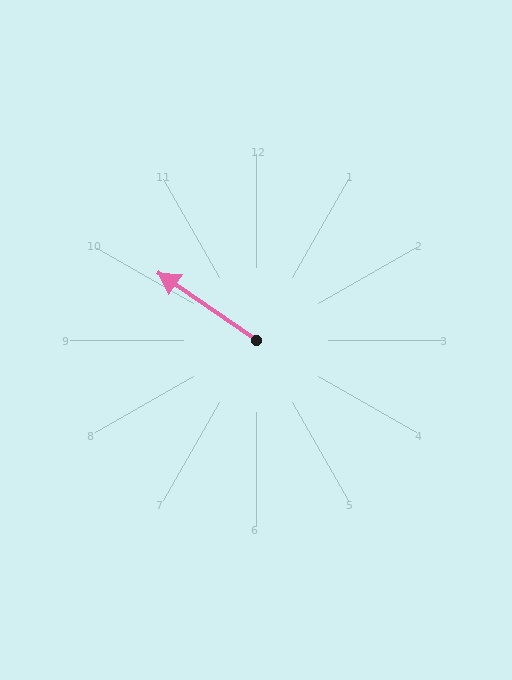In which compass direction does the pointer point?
Northwest.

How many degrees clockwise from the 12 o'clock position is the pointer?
Approximately 304 degrees.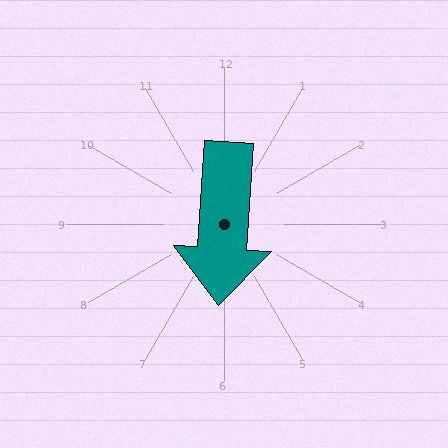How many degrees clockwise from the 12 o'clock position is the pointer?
Approximately 184 degrees.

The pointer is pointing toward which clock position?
Roughly 6 o'clock.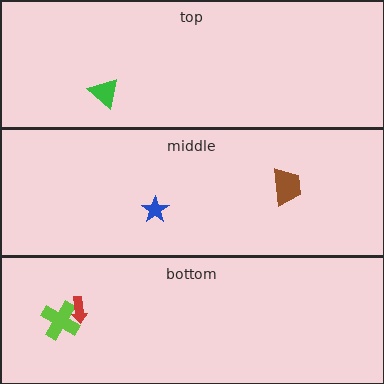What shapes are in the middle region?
The brown trapezoid, the blue star.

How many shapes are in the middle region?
2.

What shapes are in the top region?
The green triangle.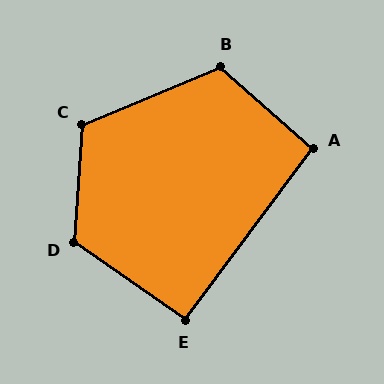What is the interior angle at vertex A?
Approximately 95 degrees (approximately right).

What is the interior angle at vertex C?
Approximately 117 degrees (obtuse).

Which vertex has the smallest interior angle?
E, at approximately 92 degrees.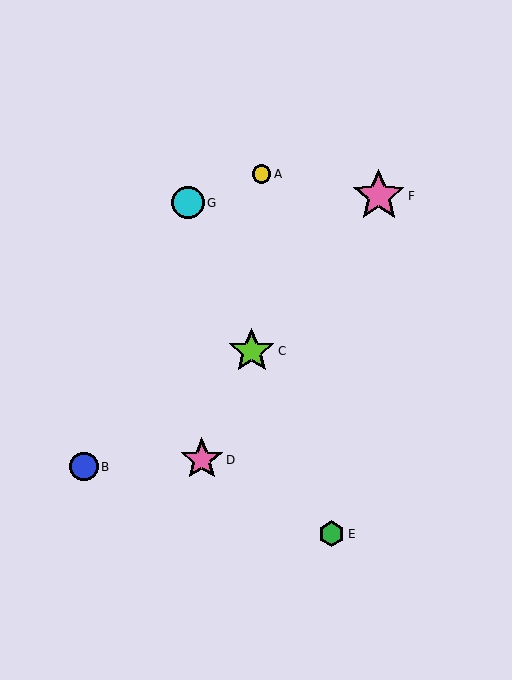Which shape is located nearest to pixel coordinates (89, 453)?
The blue circle (labeled B) at (84, 467) is nearest to that location.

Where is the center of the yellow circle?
The center of the yellow circle is at (262, 174).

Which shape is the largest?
The pink star (labeled F) is the largest.